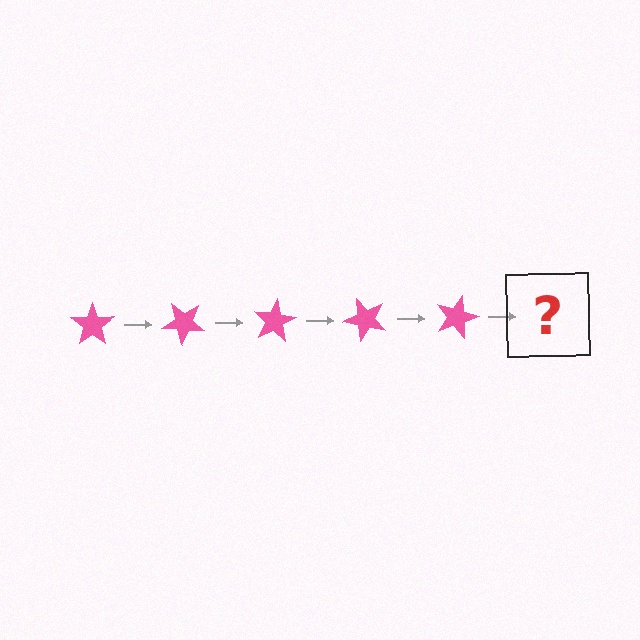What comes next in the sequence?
The next element should be a pink star rotated 200 degrees.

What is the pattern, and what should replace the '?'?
The pattern is that the star rotates 40 degrees each step. The '?' should be a pink star rotated 200 degrees.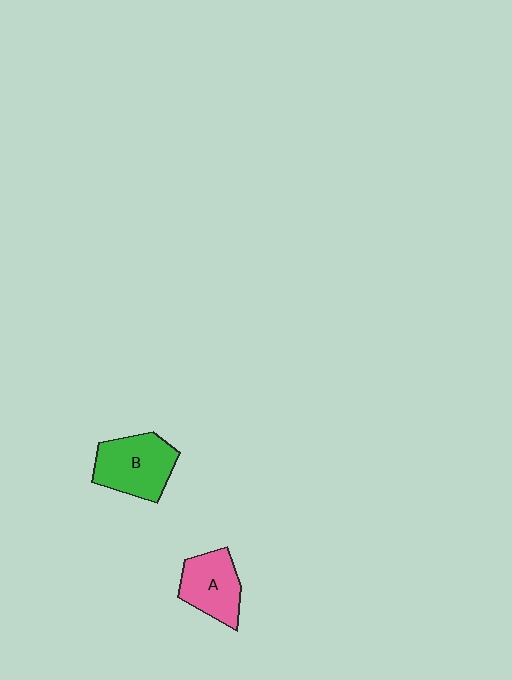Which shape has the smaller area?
Shape A (pink).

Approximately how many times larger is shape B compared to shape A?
Approximately 1.2 times.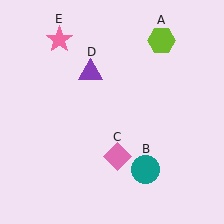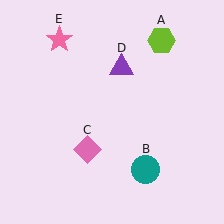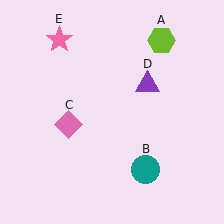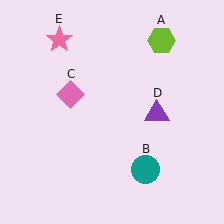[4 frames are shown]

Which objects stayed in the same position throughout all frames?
Lime hexagon (object A) and teal circle (object B) and pink star (object E) remained stationary.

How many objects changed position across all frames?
2 objects changed position: pink diamond (object C), purple triangle (object D).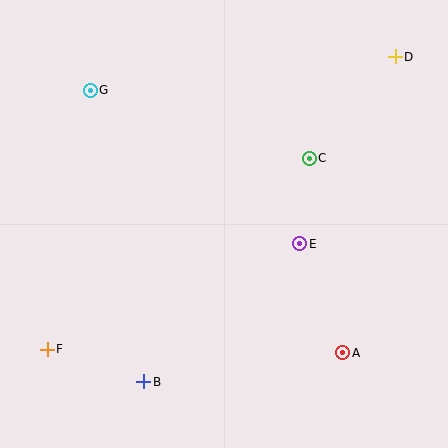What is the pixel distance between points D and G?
The distance between D and G is 307 pixels.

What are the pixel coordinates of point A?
Point A is at (343, 353).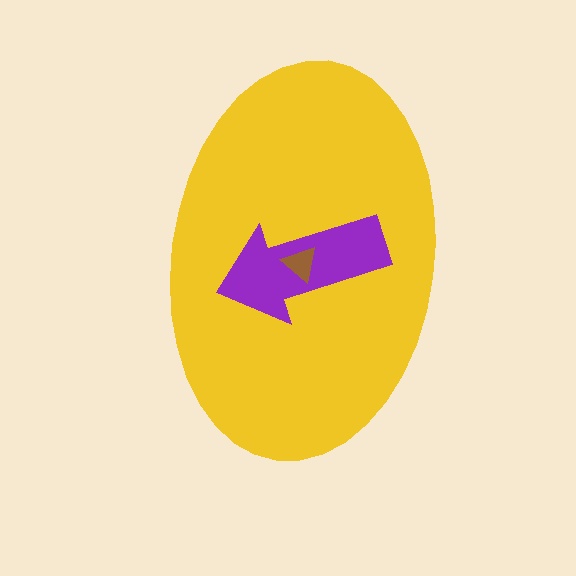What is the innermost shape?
The brown triangle.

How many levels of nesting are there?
3.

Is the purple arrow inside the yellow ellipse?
Yes.